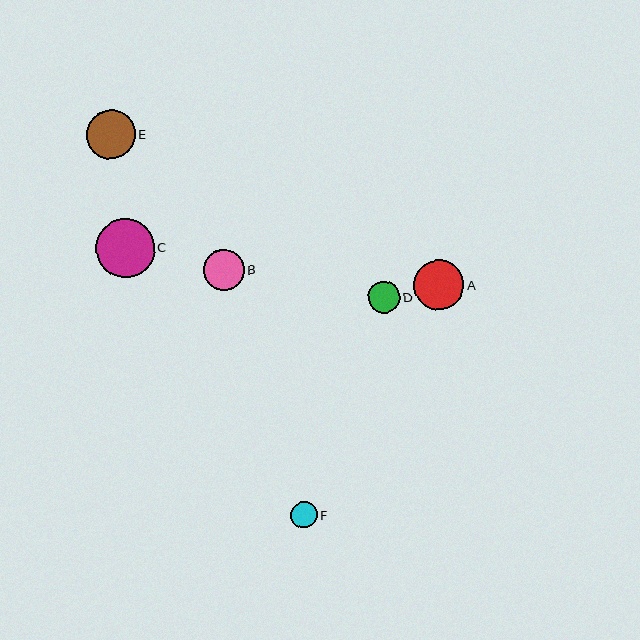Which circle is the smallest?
Circle F is the smallest with a size of approximately 27 pixels.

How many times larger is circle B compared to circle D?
Circle B is approximately 1.3 times the size of circle D.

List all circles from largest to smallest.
From largest to smallest: C, A, E, B, D, F.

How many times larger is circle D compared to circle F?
Circle D is approximately 1.2 times the size of circle F.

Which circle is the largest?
Circle C is the largest with a size of approximately 59 pixels.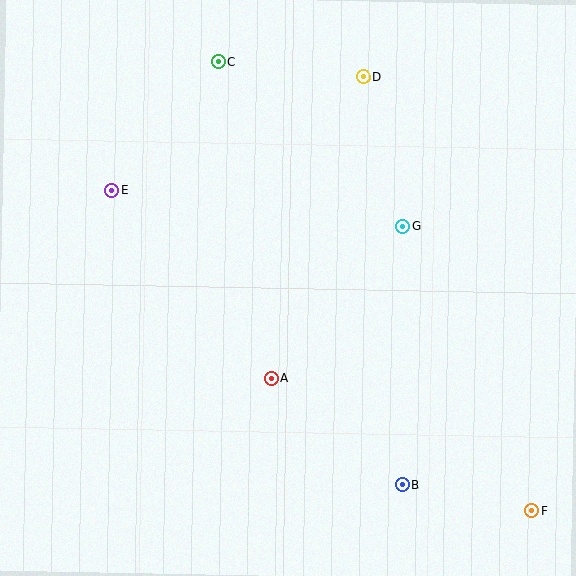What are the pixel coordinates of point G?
Point G is at (403, 226).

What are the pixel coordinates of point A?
Point A is at (272, 378).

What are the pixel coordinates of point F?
Point F is at (532, 510).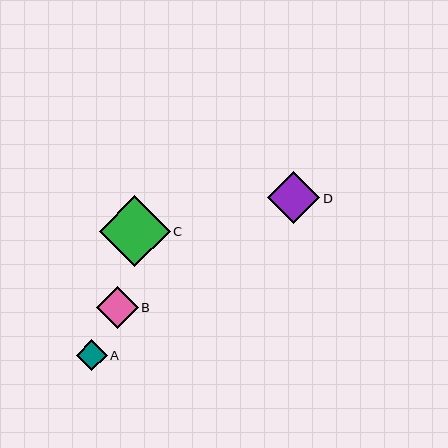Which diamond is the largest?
Diamond C is the largest with a size of approximately 71 pixels.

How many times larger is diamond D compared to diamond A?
Diamond D is approximately 1.7 times the size of diamond A.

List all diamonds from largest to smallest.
From largest to smallest: C, D, B, A.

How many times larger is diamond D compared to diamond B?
Diamond D is approximately 1.2 times the size of diamond B.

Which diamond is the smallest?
Diamond A is the smallest with a size of approximately 31 pixels.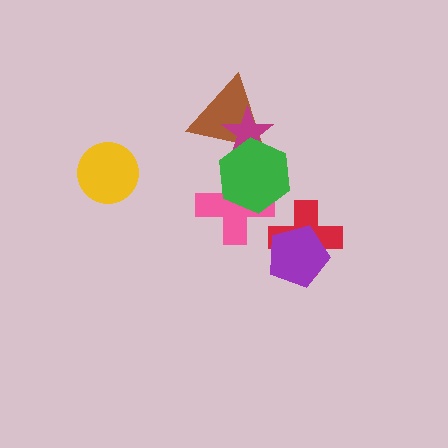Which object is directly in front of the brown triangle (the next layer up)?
The magenta star is directly in front of the brown triangle.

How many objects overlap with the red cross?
1 object overlaps with the red cross.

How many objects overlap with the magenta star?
2 objects overlap with the magenta star.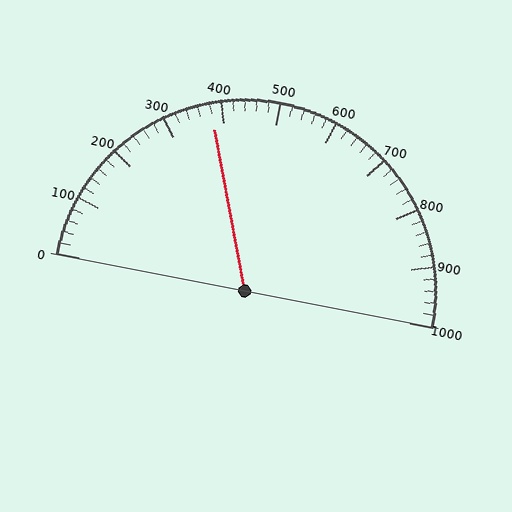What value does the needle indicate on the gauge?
The needle indicates approximately 380.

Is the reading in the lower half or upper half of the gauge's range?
The reading is in the lower half of the range (0 to 1000).